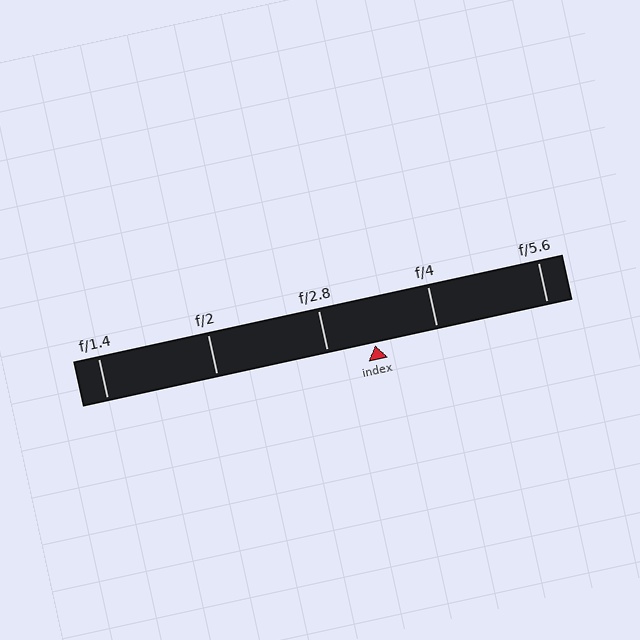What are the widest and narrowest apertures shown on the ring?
The widest aperture shown is f/1.4 and the narrowest is f/5.6.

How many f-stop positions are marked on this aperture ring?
There are 5 f-stop positions marked.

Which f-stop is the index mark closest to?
The index mark is closest to f/2.8.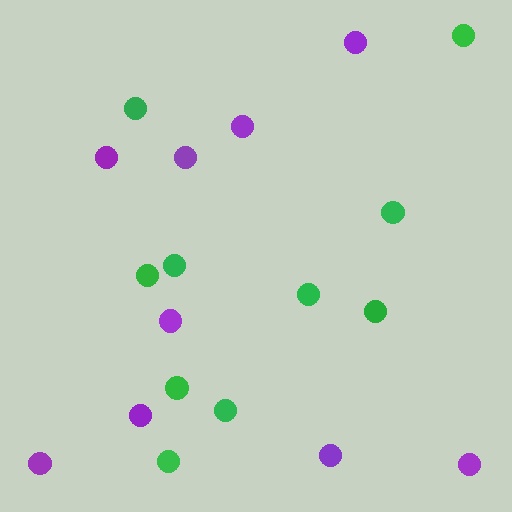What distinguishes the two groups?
There are 2 groups: one group of green circles (10) and one group of purple circles (9).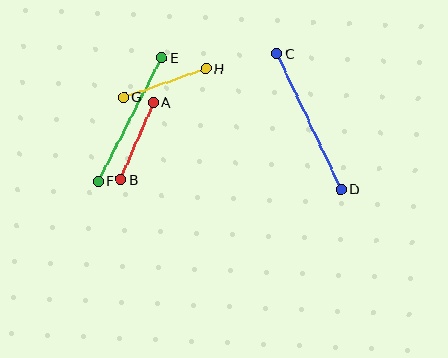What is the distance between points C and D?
The distance is approximately 150 pixels.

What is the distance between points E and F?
The distance is approximately 139 pixels.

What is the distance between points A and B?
The distance is approximately 84 pixels.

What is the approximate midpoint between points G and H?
The midpoint is at approximately (165, 83) pixels.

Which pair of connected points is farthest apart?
Points C and D are farthest apart.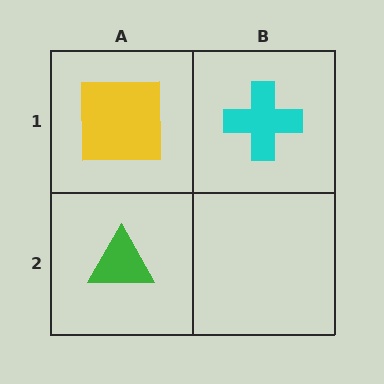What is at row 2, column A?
A green triangle.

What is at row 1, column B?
A cyan cross.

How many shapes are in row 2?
1 shape.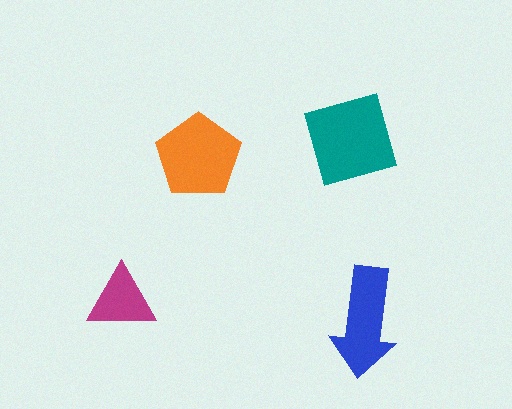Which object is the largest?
The teal square.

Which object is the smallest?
The magenta triangle.